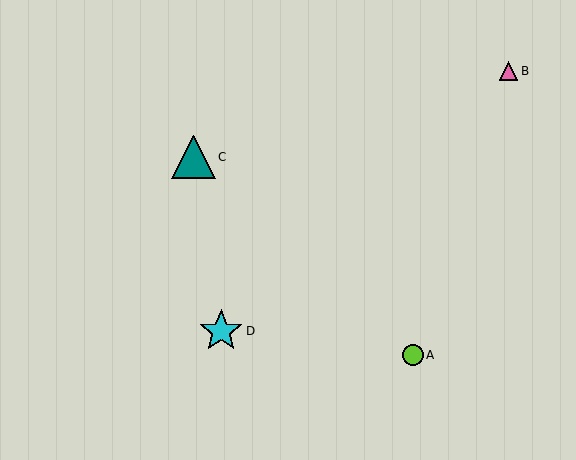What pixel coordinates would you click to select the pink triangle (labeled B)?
Click at (509, 71) to select the pink triangle B.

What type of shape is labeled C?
Shape C is a teal triangle.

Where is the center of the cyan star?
The center of the cyan star is at (221, 331).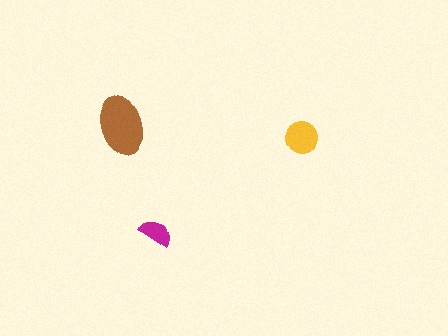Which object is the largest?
The brown ellipse.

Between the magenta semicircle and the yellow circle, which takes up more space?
The yellow circle.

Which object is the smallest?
The magenta semicircle.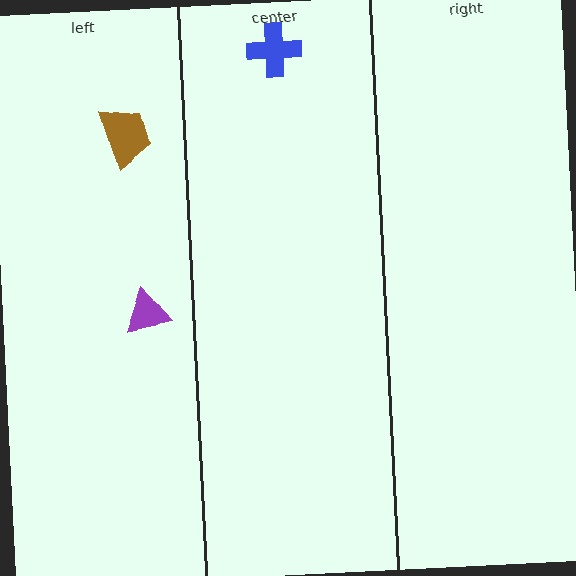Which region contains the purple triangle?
The left region.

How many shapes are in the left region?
2.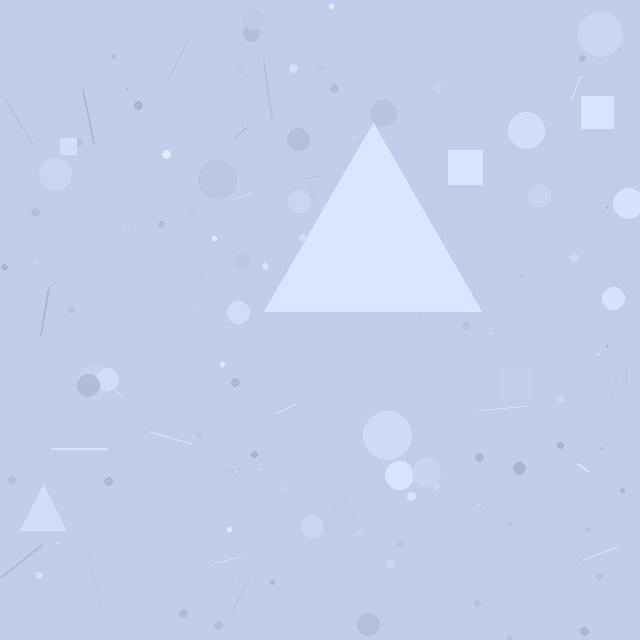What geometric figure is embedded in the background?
A triangle is embedded in the background.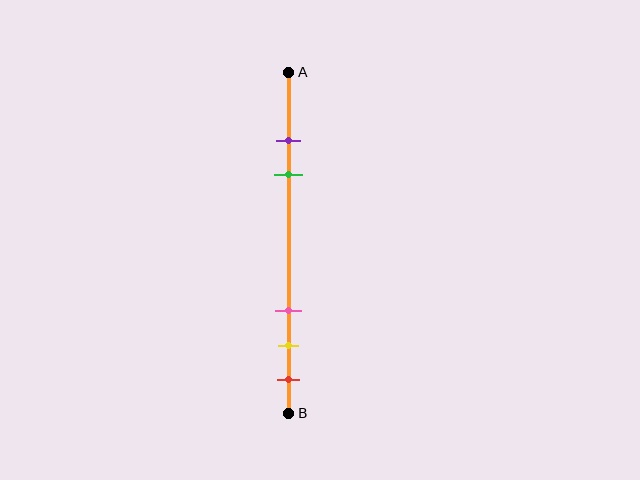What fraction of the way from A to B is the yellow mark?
The yellow mark is approximately 80% (0.8) of the way from A to B.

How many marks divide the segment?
There are 5 marks dividing the segment.